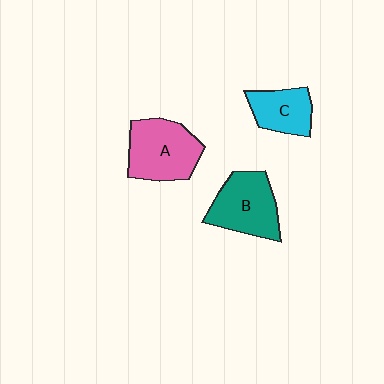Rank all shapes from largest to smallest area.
From largest to smallest: A (pink), B (teal), C (cyan).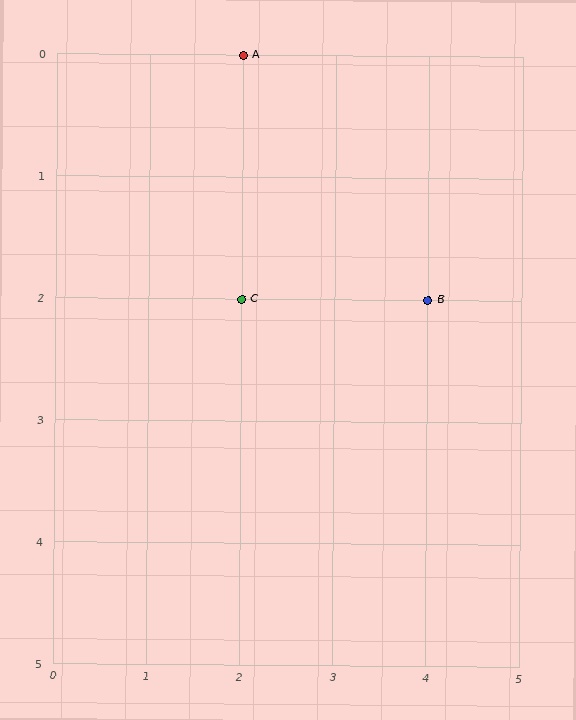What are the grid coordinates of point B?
Point B is at grid coordinates (4, 2).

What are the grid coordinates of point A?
Point A is at grid coordinates (2, 0).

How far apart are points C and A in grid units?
Points C and A are 2 rows apart.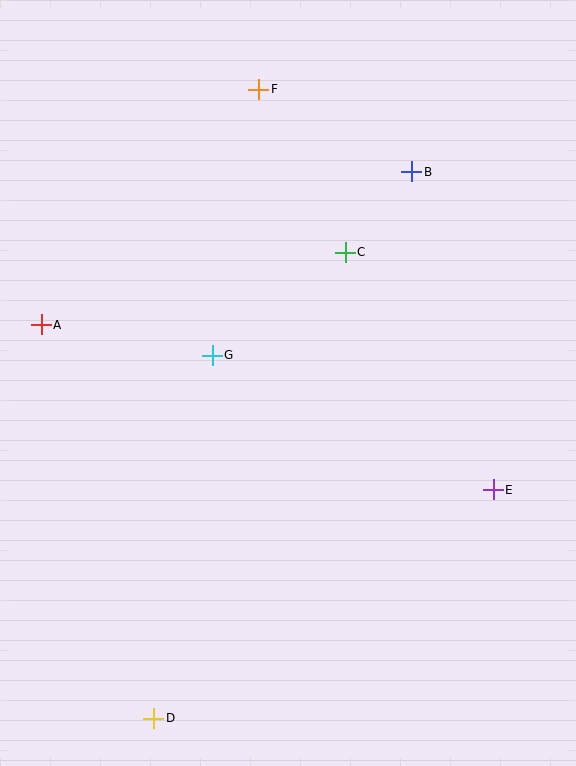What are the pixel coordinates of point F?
Point F is at (259, 89).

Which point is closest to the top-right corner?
Point B is closest to the top-right corner.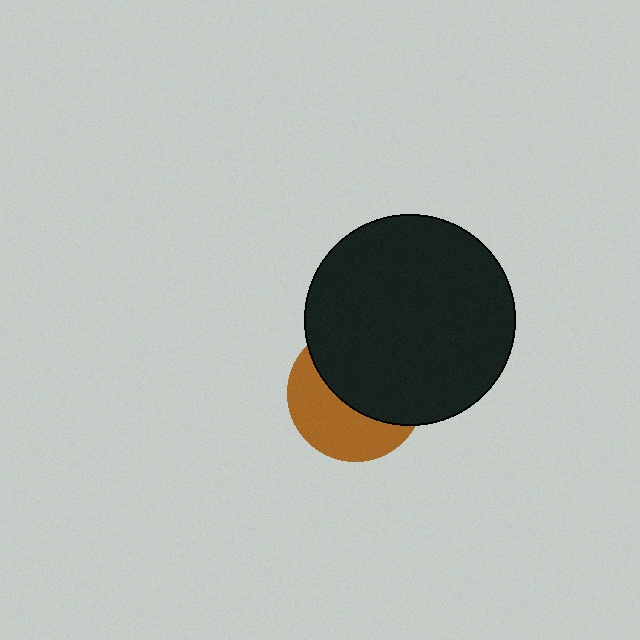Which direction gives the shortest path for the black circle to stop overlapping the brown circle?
Moving up gives the shortest separation.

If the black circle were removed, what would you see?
You would see the complete brown circle.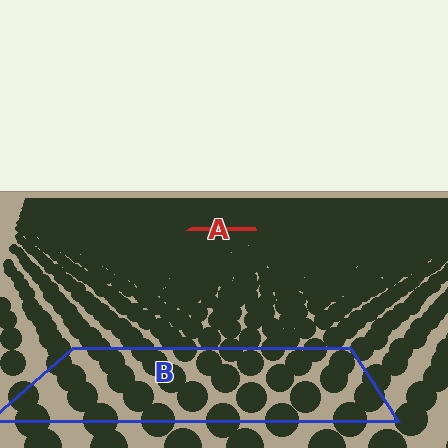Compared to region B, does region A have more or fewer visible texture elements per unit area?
Region A has more texture elements per unit area — they are packed more densely because it is farther away.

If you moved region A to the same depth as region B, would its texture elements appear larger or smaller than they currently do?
They would appear larger. At a closer depth, the same texture elements are projected at a bigger on-screen size.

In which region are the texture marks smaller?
The texture marks are smaller in region A, because it is farther away.